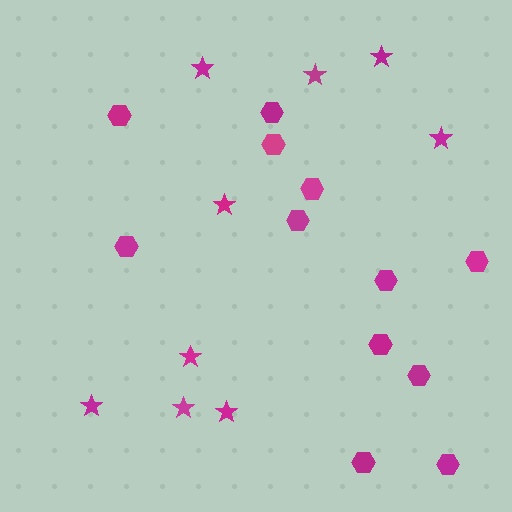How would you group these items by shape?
There are 2 groups: one group of stars (9) and one group of hexagons (12).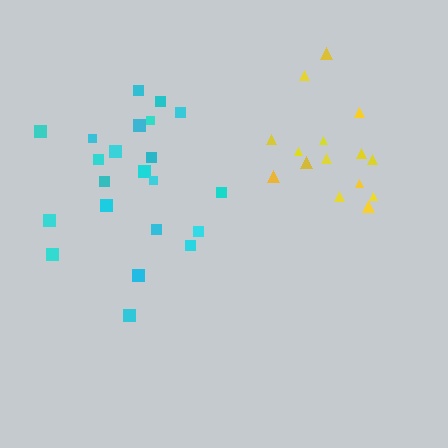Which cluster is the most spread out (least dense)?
Cyan.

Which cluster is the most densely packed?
Yellow.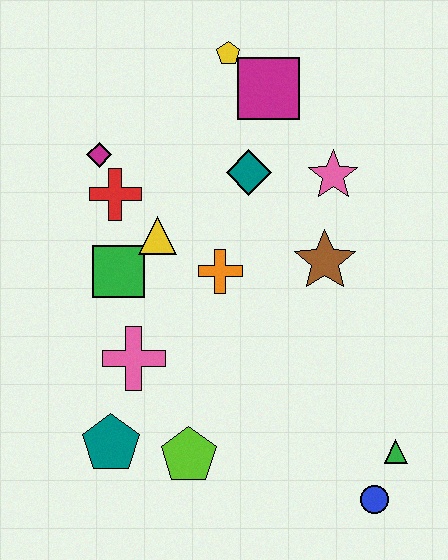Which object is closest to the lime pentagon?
The teal pentagon is closest to the lime pentagon.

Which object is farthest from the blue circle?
The yellow pentagon is farthest from the blue circle.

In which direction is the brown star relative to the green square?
The brown star is to the right of the green square.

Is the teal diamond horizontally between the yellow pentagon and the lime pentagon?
No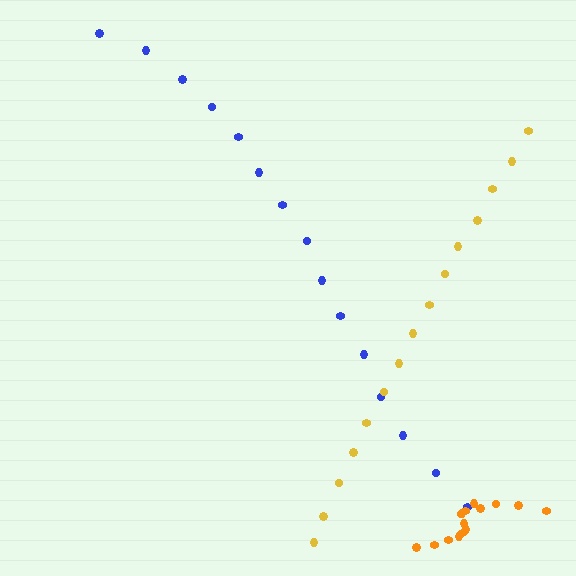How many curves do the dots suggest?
There are 3 distinct paths.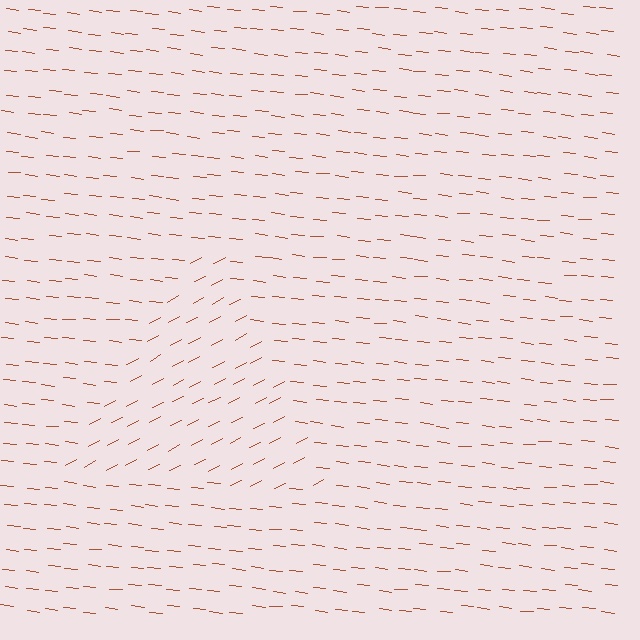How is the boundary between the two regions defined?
The boundary is defined purely by a change in line orientation (approximately 34 degrees difference). All lines are the same color and thickness.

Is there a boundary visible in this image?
Yes, there is a texture boundary formed by a change in line orientation.